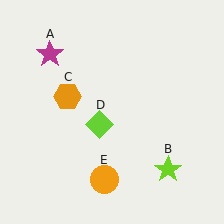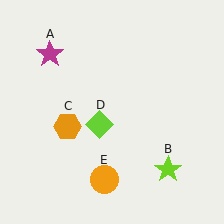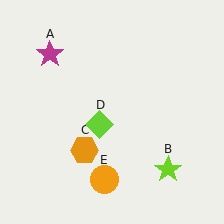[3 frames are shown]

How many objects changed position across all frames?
1 object changed position: orange hexagon (object C).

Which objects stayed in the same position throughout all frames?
Magenta star (object A) and lime star (object B) and lime diamond (object D) and orange circle (object E) remained stationary.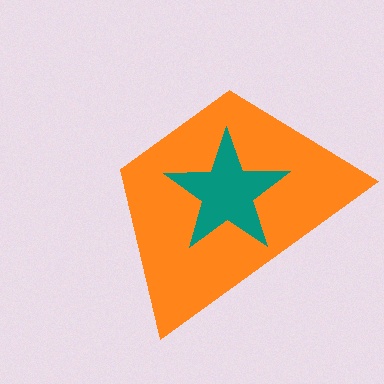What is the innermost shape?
The teal star.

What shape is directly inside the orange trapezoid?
The teal star.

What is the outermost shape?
The orange trapezoid.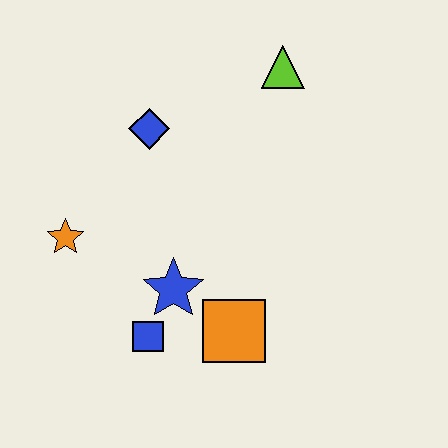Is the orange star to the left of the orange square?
Yes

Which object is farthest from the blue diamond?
The orange square is farthest from the blue diamond.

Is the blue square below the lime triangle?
Yes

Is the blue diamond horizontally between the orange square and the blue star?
No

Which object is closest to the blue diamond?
The orange star is closest to the blue diamond.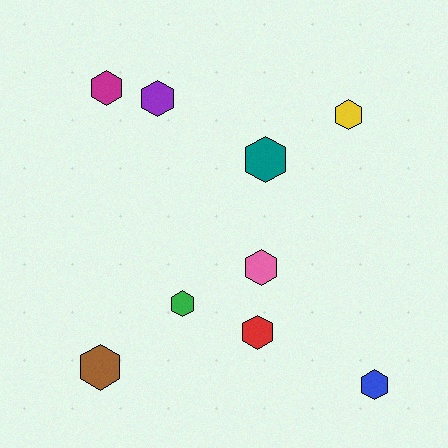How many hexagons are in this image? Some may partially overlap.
There are 9 hexagons.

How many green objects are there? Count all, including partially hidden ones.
There is 1 green object.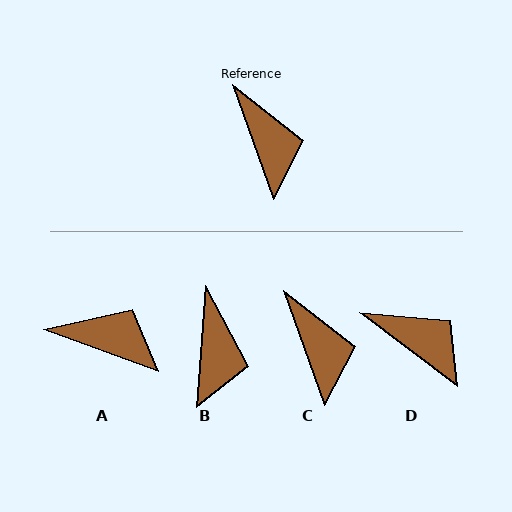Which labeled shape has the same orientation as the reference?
C.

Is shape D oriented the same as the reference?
No, it is off by about 33 degrees.